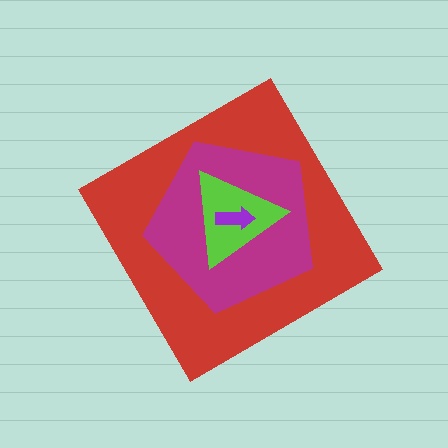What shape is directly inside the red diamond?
The magenta pentagon.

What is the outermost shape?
The red diamond.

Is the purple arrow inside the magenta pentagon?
Yes.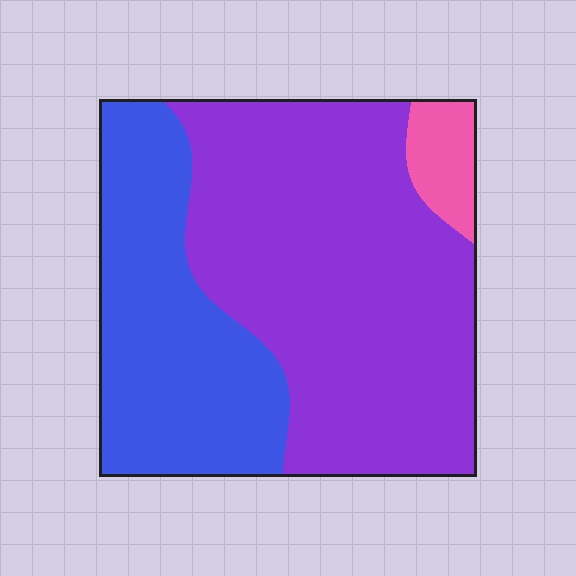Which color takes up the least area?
Pink, at roughly 5%.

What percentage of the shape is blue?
Blue covers roughly 35% of the shape.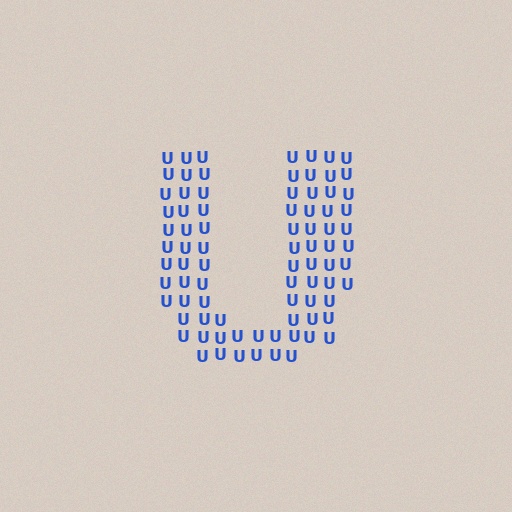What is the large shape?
The large shape is the letter U.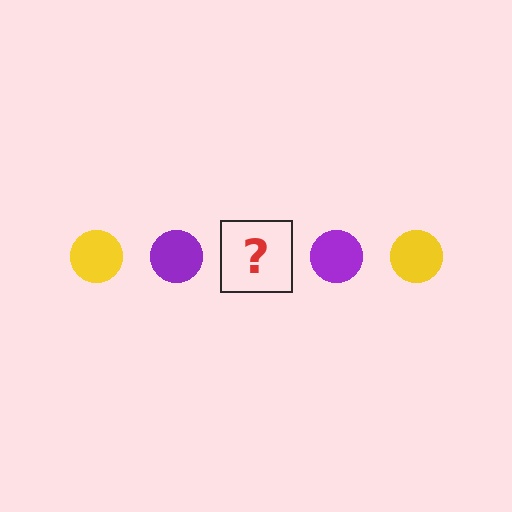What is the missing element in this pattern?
The missing element is a yellow circle.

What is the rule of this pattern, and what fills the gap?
The rule is that the pattern cycles through yellow, purple circles. The gap should be filled with a yellow circle.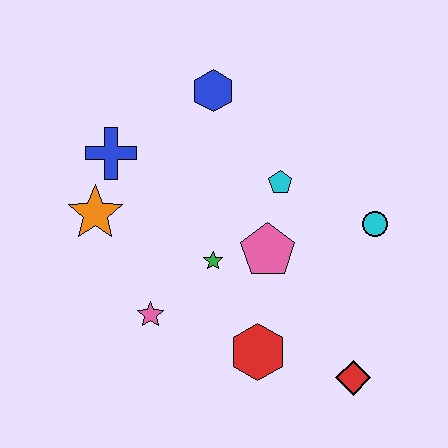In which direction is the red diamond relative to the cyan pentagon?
The red diamond is below the cyan pentagon.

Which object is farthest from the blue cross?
The red diamond is farthest from the blue cross.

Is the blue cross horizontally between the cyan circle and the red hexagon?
No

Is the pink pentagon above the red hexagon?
Yes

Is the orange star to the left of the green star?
Yes